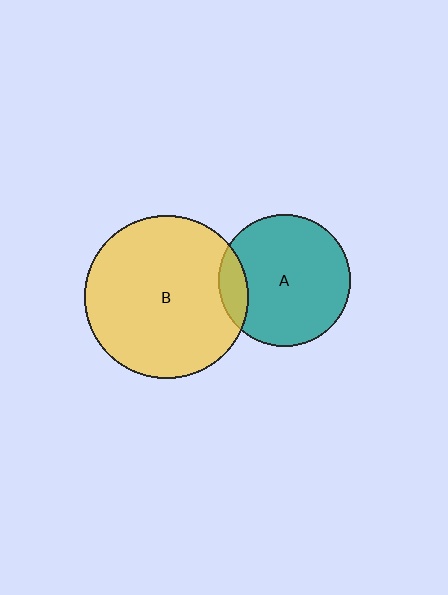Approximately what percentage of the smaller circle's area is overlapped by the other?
Approximately 10%.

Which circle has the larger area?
Circle B (yellow).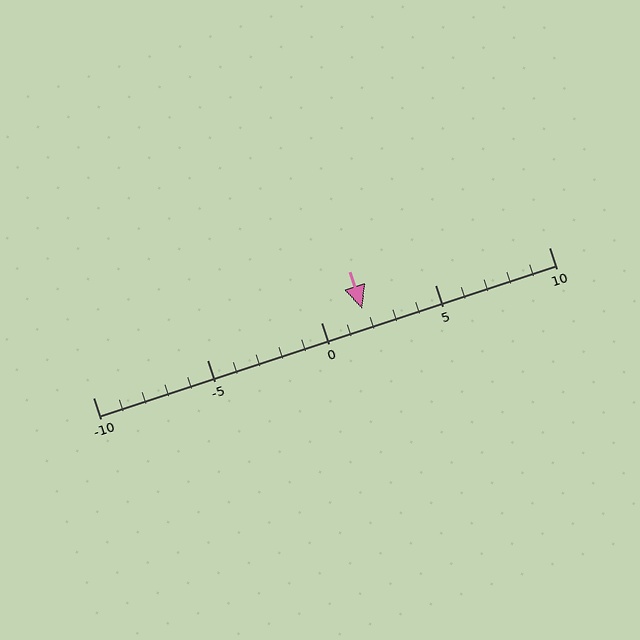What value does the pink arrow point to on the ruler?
The pink arrow points to approximately 2.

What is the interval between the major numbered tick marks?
The major tick marks are spaced 5 units apart.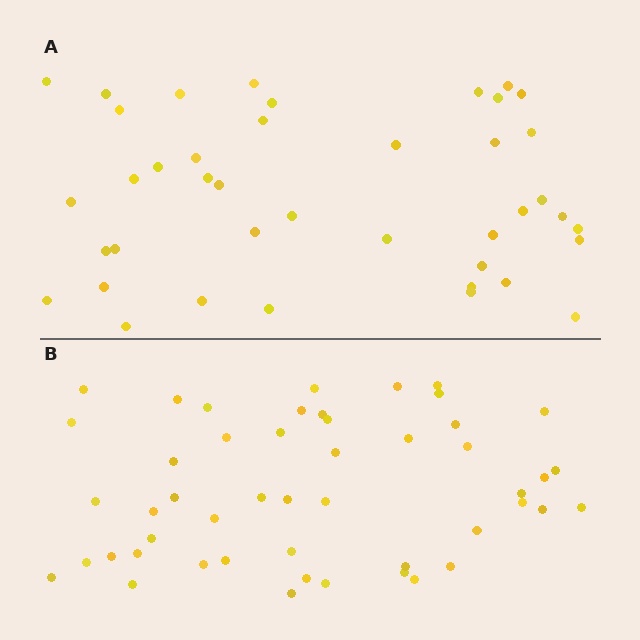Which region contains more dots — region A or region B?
Region B (the bottom region) has more dots.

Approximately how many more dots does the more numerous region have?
Region B has roughly 8 or so more dots than region A.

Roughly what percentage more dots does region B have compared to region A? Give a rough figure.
About 20% more.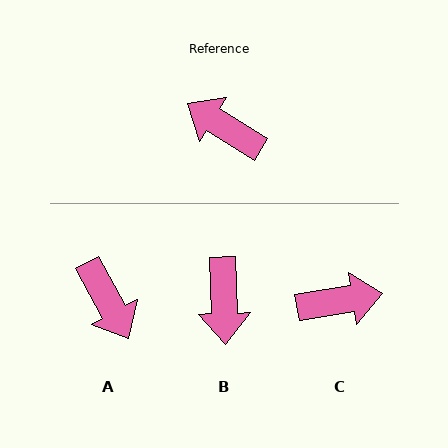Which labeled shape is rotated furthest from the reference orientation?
A, about 150 degrees away.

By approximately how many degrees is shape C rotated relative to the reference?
Approximately 139 degrees clockwise.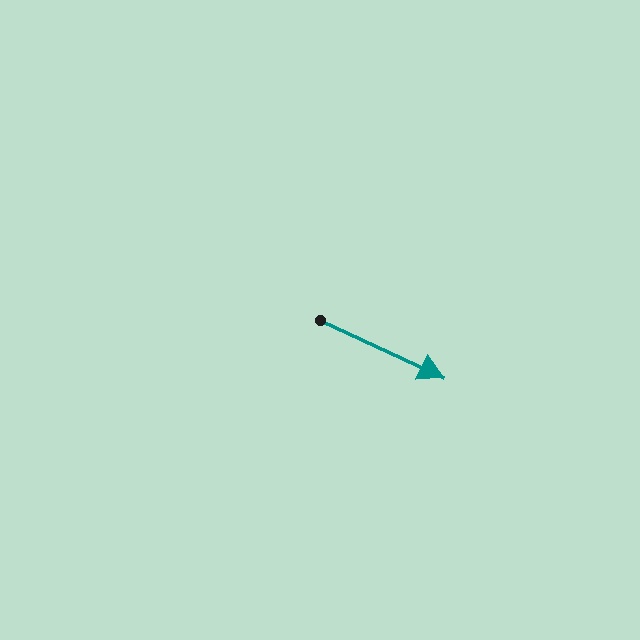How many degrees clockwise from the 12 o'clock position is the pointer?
Approximately 115 degrees.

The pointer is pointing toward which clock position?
Roughly 4 o'clock.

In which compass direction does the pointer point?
Southeast.